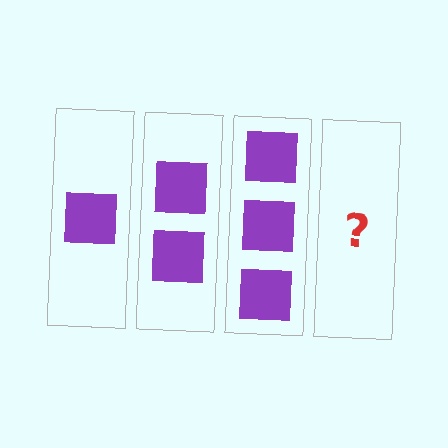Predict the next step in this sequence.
The next step is 4 squares.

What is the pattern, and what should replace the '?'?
The pattern is that each step adds one more square. The '?' should be 4 squares.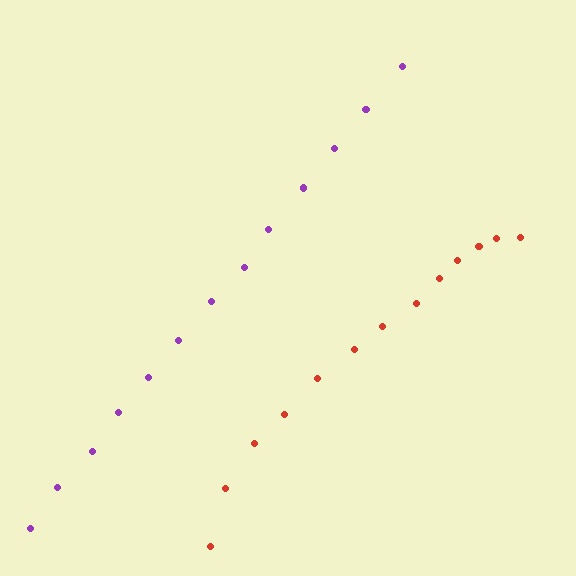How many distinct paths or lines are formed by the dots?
There are 2 distinct paths.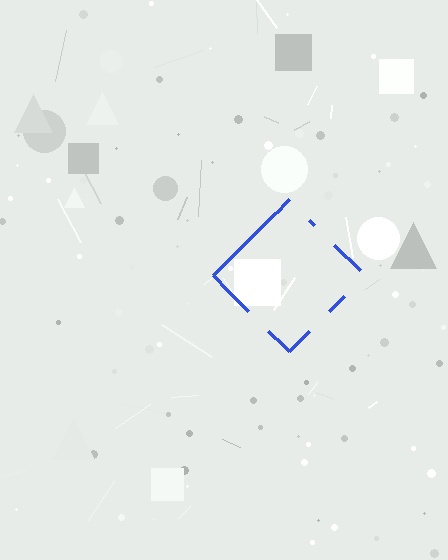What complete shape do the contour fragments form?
The contour fragments form a diamond.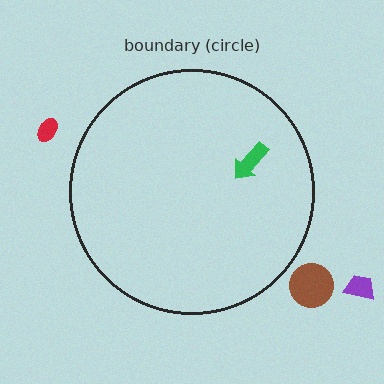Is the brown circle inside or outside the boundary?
Outside.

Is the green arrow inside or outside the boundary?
Inside.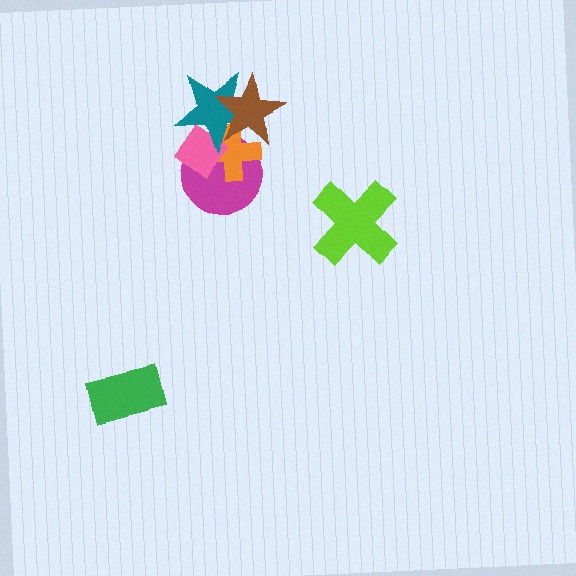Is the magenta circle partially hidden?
Yes, it is partially covered by another shape.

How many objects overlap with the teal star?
4 objects overlap with the teal star.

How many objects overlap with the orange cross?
4 objects overlap with the orange cross.